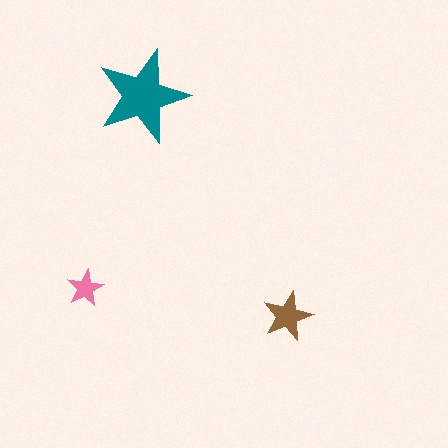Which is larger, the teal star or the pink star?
The teal one.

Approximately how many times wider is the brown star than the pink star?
About 1.5 times wider.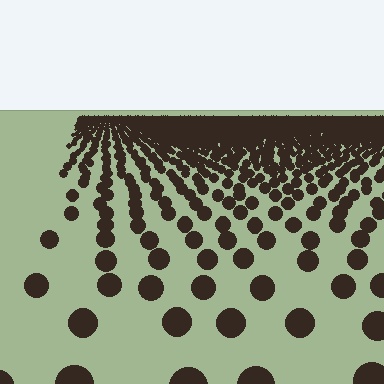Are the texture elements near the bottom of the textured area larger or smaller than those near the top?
Larger. Near the bottom, elements are closer to the viewer and appear at a bigger on-screen size.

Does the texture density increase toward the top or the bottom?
Density increases toward the top.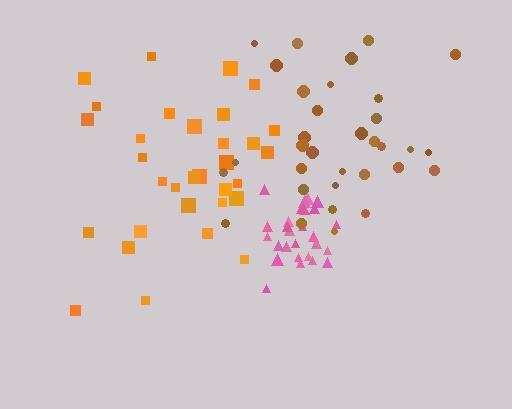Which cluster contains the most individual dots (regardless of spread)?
Orange (33).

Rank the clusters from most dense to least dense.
pink, brown, orange.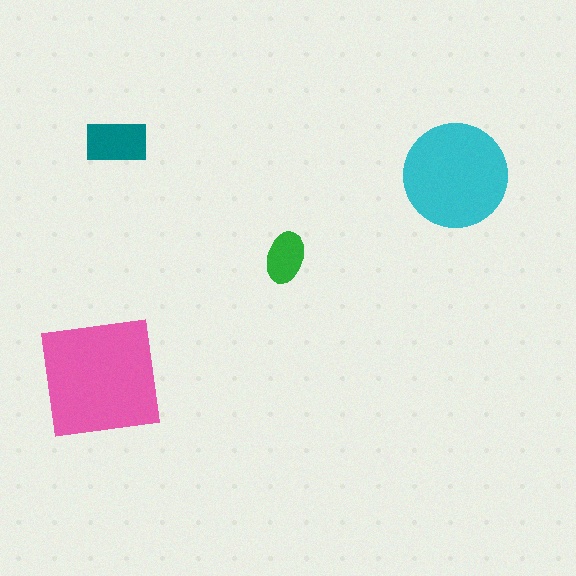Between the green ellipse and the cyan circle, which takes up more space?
The cyan circle.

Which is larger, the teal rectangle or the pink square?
The pink square.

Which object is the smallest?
The green ellipse.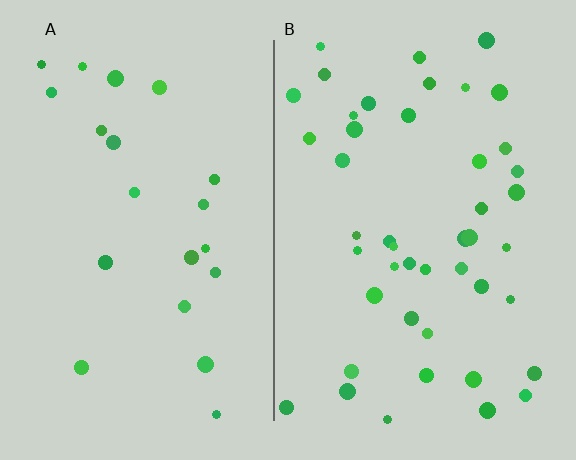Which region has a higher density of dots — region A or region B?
B (the right).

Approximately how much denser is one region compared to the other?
Approximately 2.2× — region B over region A.